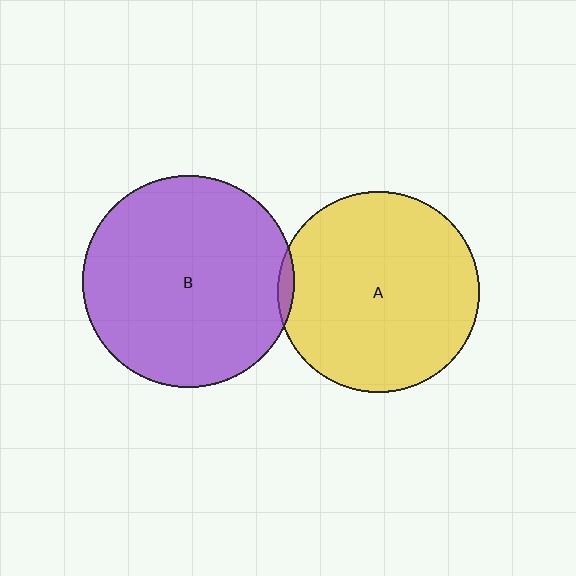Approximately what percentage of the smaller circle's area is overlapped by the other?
Approximately 5%.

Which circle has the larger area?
Circle B (purple).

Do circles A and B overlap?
Yes.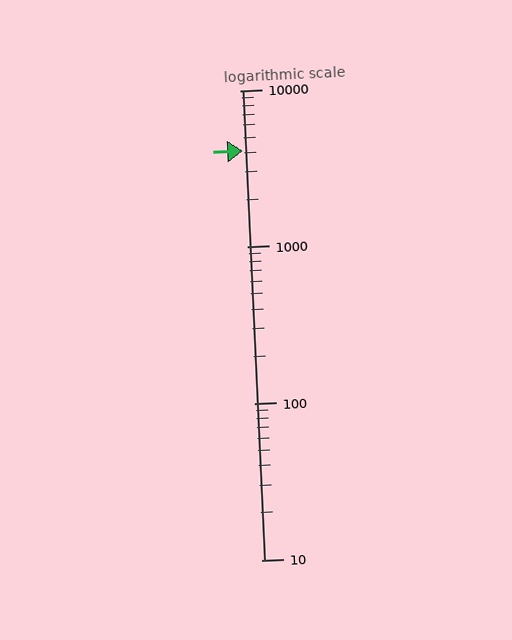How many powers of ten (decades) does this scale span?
The scale spans 3 decades, from 10 to 10000.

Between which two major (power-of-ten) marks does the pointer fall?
The pointer is between 1000 and 10000.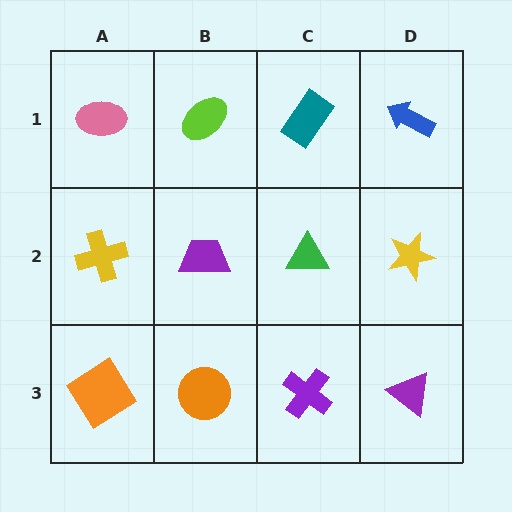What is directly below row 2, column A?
An orange diamond.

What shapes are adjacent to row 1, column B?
A purple trapezoid (row 2, column B), a pink ellipse (row 1, column A), a teal rectangle (row 1, column C).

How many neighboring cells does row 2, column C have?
4.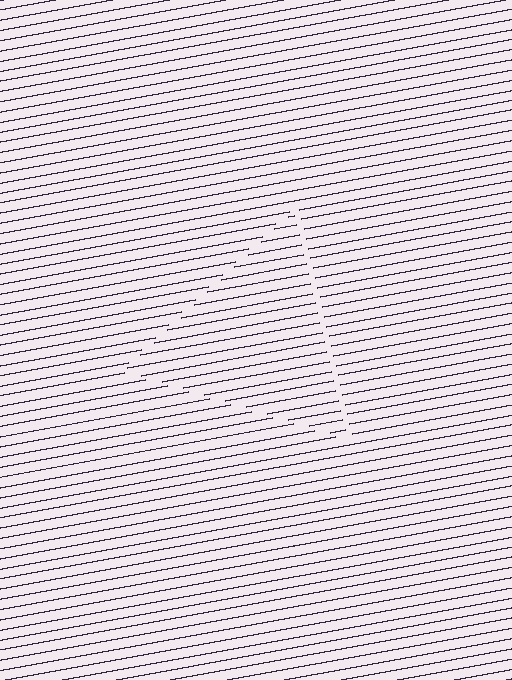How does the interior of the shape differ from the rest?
The interior of the shape contains the same grating, shifted by half a period — the contour is defined by the phase discontinuity where line-ends from the inner and outer gratings abut.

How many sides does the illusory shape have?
3 sides — the line-ends trace a triangle.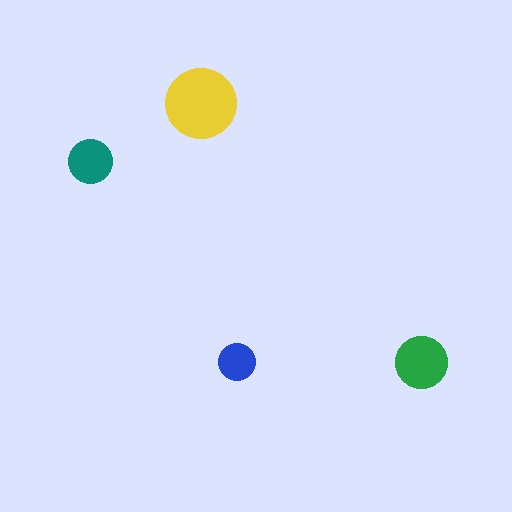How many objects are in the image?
There are 4 objects in the image.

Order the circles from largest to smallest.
the yellow one, the green one, the teal one, the blue one.